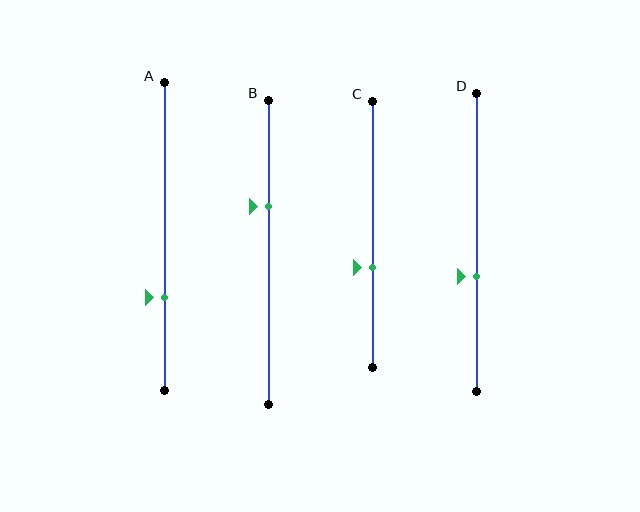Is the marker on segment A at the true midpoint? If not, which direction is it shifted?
No, the marker on segment A is shifted downward by about 20% of the segment length.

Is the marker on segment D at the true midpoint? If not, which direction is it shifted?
No, the marker on segment D is shifted downward by about 12% of the segment length.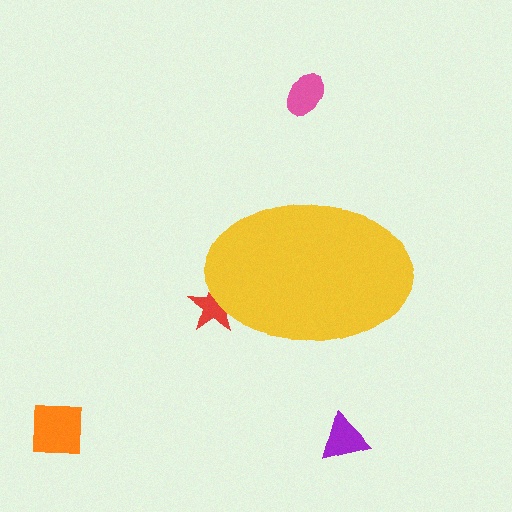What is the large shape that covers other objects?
A yellow ellipse.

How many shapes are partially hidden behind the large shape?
1 shape is partially hidden.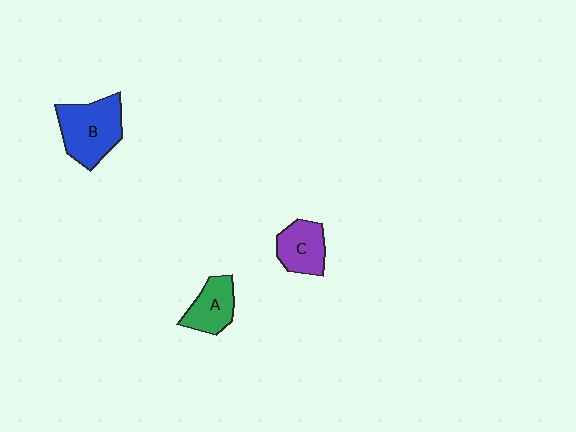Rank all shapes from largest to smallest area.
From largest to smallest: B (blue), C (purple), A (green).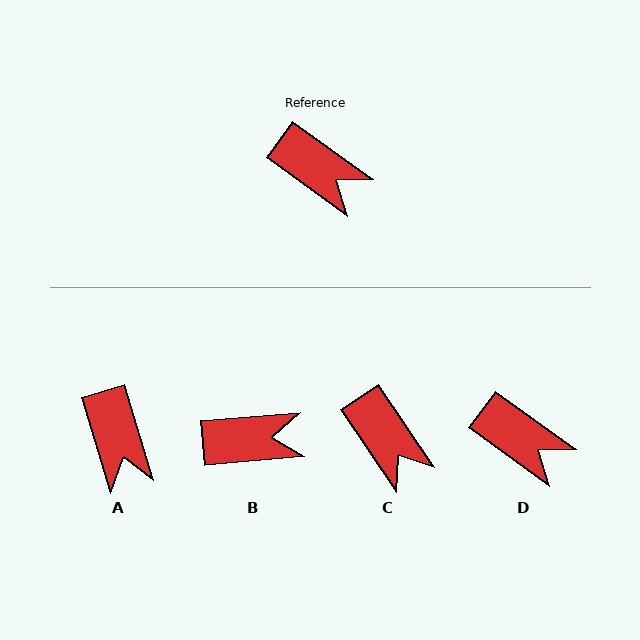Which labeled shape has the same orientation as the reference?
D.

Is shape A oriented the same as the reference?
No, it is off by about 38 degrees.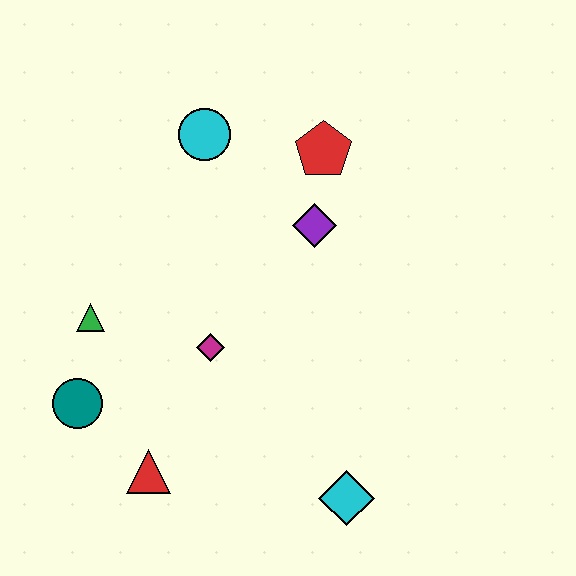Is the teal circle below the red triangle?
No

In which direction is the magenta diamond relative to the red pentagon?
The magenta diamond is below the red pentagon.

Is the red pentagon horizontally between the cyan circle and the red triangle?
No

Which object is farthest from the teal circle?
The red pentagon is farthest from the teal circle.